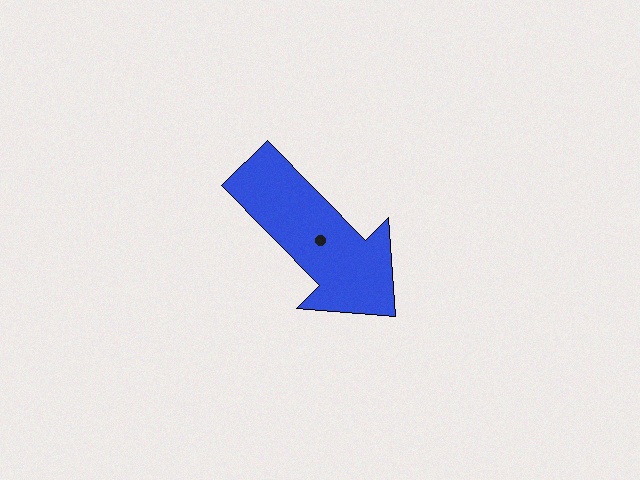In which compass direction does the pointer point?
Southeast.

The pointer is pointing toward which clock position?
Roughly 5 o'clock.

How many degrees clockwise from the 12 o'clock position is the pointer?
Approximately 136 degrees.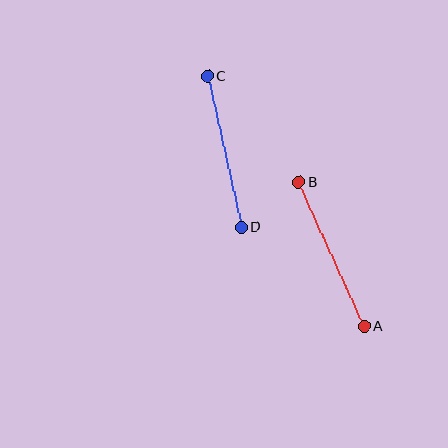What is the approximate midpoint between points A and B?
The midpoint is at approximately (331, 254) pixels.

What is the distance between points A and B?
The distance is approximately 159 pixels.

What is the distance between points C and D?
The distance is approximately 155 pixels.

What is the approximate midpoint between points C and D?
The midpoint is at approximately (225, 152) pixels.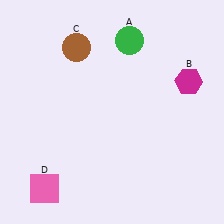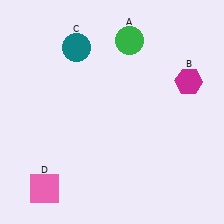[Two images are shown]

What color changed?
The circle (C) changed from brown in Image 1 to teal in Image 2.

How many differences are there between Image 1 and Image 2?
There is 1 difference between the two images.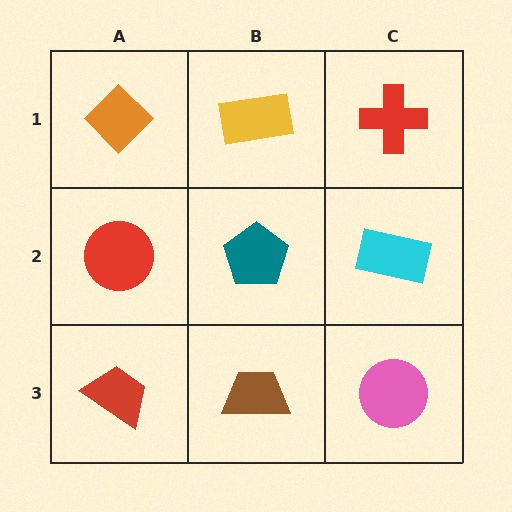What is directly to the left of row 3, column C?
A brown trapezoid.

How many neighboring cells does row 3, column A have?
2.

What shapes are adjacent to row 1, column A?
A red circle (row 2, column A), a yellow rectangle (row 1, column B).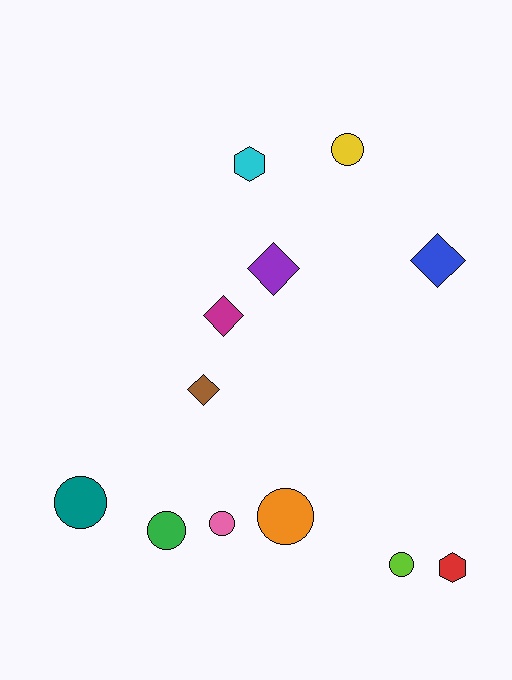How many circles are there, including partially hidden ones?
There are 6 circles.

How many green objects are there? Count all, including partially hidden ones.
There is 1 green object.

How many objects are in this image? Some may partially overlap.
There are 12 objects.